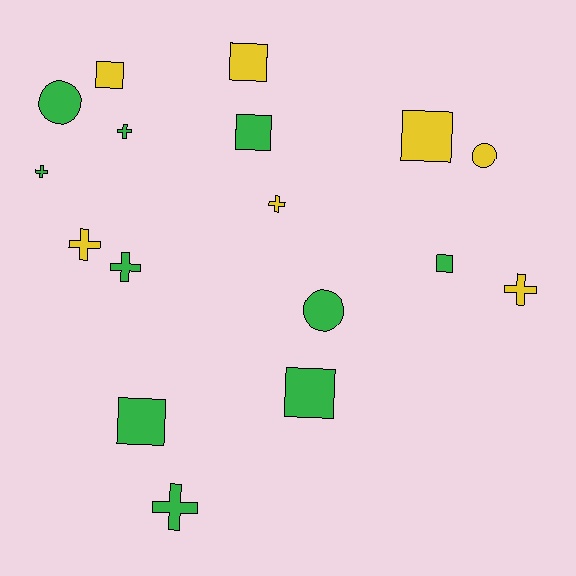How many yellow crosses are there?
There are 3 yellow crosses.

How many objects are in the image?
There are 17 objects.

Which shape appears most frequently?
Cross, with 7 objects.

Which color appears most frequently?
Green, with 10 objects.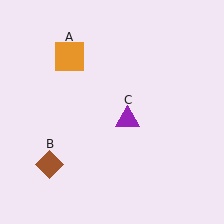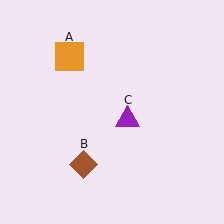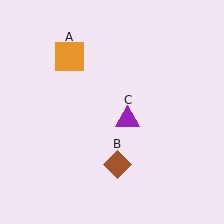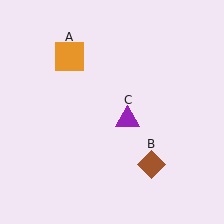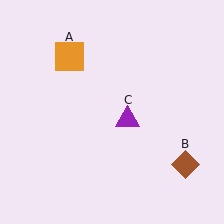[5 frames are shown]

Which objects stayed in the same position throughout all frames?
Orange square (object A) and purple triangle (object C) remained stationary.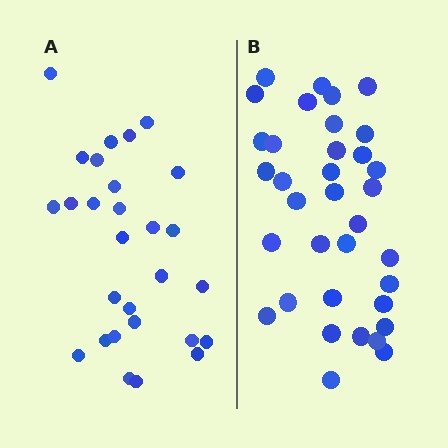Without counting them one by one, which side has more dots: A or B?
Region B (the right region) has more dots.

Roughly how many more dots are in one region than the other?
Region B has roughly 8 or so more dots than region A.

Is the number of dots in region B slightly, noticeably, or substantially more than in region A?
Region B has noticeably more, but not dramatically so. The ratio is roughly 1.2 to 1.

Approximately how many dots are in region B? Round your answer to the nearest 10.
About 40 dots. (The exact count is 35, which rounds to 40.)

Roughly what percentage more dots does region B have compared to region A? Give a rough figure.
About 25% more.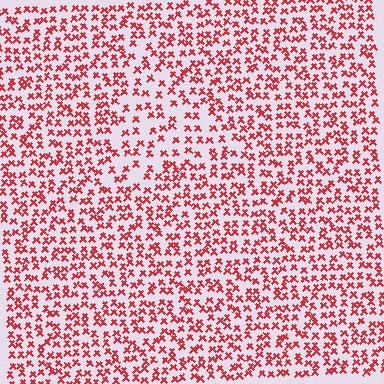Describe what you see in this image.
The image contains small red elements arranged at two different densities. A triangle-shaped region is visible where the elements are less densely packed than the surrounding area.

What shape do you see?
I see a triangle.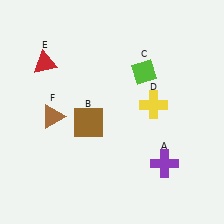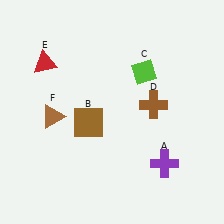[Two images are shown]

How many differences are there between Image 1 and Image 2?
There is 1 difference between the two images.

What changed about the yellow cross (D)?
In Image 1, D is yellow. In Image 2, it changed to brown.